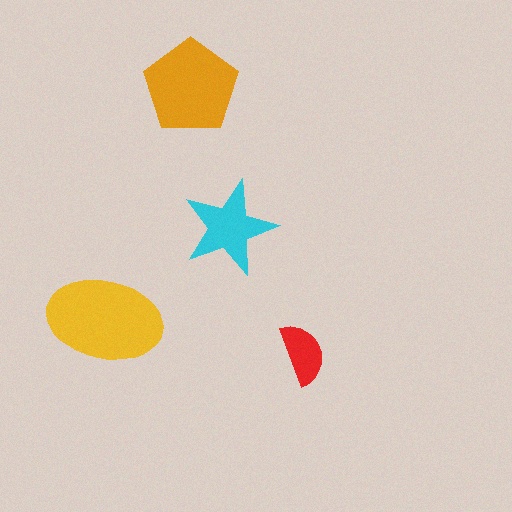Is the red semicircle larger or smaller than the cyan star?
Smaller.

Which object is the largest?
The yellow ellipse.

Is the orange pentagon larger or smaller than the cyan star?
Larger.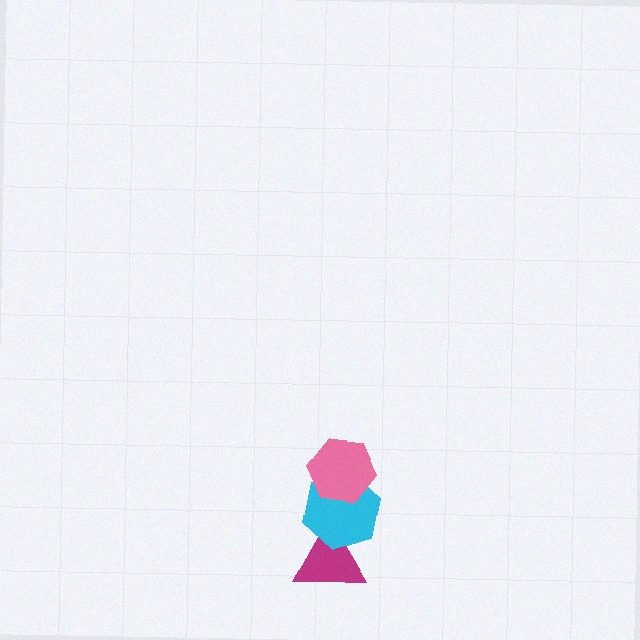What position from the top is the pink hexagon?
The pink hexagon is 1st from the top.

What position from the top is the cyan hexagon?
The cyan hexagon is 2nd from the top.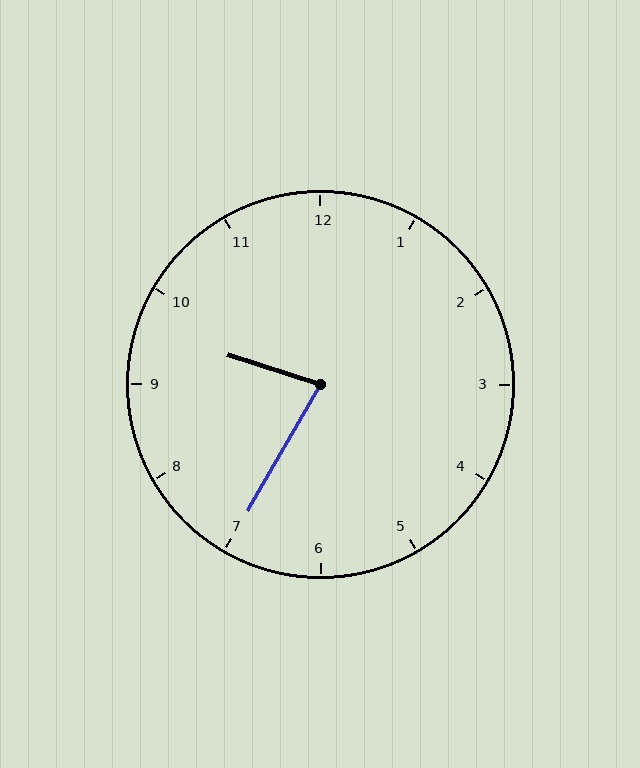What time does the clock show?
9:35.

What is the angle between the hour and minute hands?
Approximately 78 degrees.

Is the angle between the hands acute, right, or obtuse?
It is acute.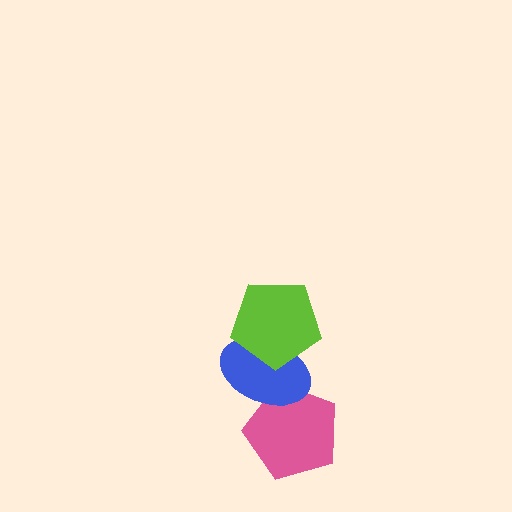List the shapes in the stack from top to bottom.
From top to bottom: the lime pentagon, the blue ellipse, the pink pentagon.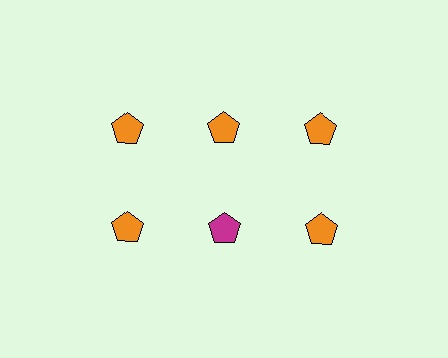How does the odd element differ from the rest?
It has a different color: magenta instead of orange.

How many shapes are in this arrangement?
There are 6 shapes arranged in a grid pattern.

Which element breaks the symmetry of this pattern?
The magenta pentagon in the second row, second from left column breaks the symmetry. All other shapes are orange pentagons.